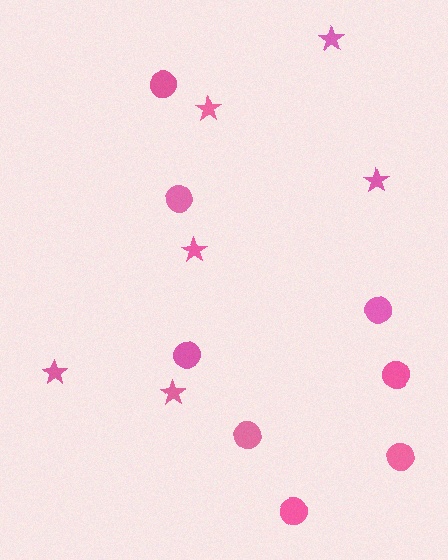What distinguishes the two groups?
There are 2 groups: one group of circles (8) and one group of stars (6).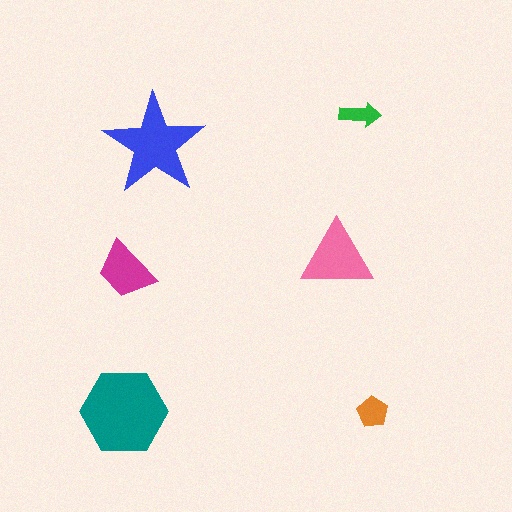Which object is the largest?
The teal hexagon.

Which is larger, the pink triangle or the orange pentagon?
The pink triangle.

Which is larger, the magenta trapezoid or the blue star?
The blue star.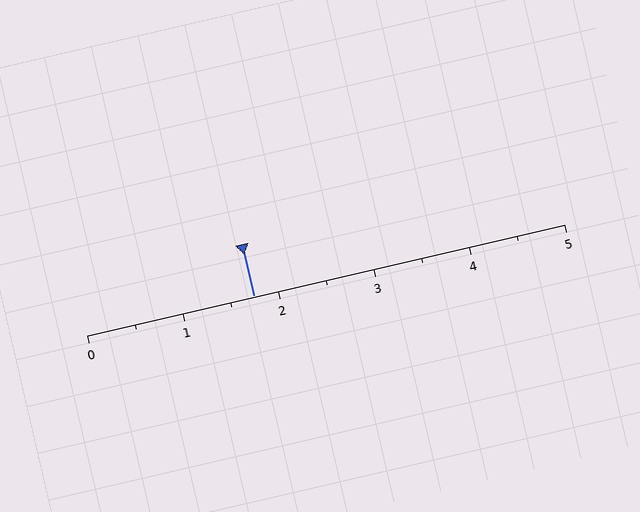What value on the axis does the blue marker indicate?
The marker indicates approximately 1.8.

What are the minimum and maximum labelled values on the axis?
The axis runs from 0 to 5.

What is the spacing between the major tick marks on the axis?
The major ticks are spaced 1 apart.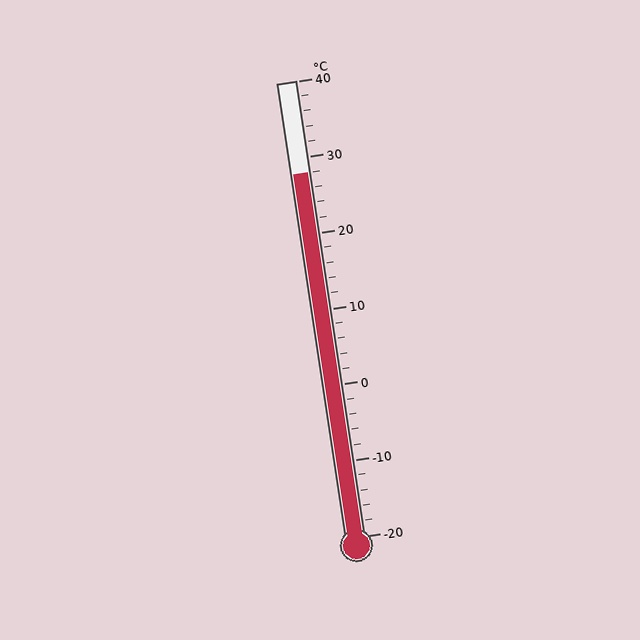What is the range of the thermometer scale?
The thermometer scale ranges from -20°C to 40°C.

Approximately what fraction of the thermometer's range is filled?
The thermometer is filled to approximately 80% of its range.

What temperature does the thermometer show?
The thermometer shows approximately 28°C.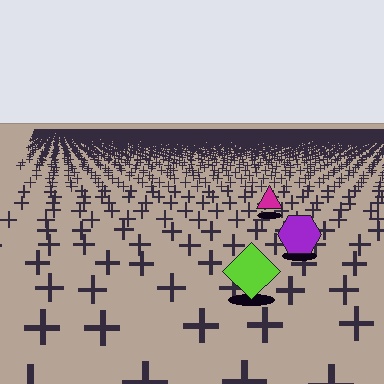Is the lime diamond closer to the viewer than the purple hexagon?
Yes. The lime diamond is closer — you can tell from the texture gradient: the ground texture is coarser near it.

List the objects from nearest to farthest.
From nearest to farthest: the lime diamond, the purple hexagon, the magenta triangle.